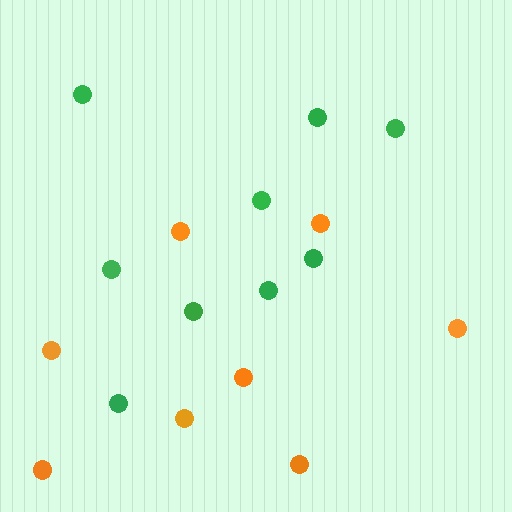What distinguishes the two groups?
There are 2 groups: one group of orange circles (8) and one group of green circles (9).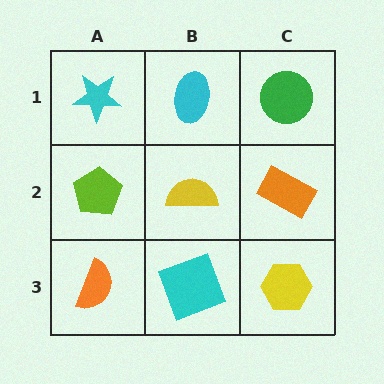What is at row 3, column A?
An orange semicircle.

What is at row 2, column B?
A yellow semicircle.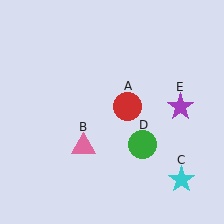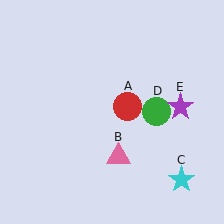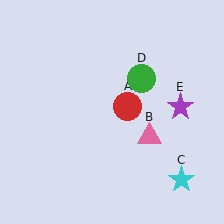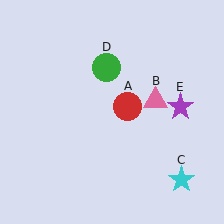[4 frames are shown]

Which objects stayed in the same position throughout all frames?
Red circle (object A) and cyan star (object C) and purple star (object E) remained stationary.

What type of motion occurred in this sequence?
The pink triangle (object B), green circle (object D) rotated counterclockwise around the center of the scene.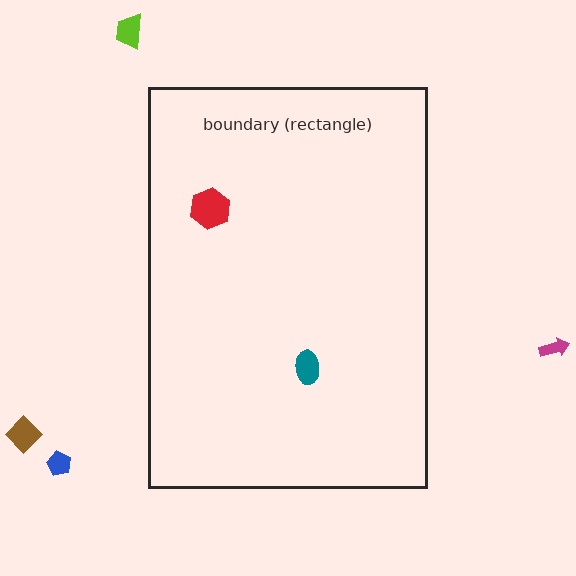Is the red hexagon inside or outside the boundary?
Inside.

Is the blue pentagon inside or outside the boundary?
Outside.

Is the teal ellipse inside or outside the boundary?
Inside.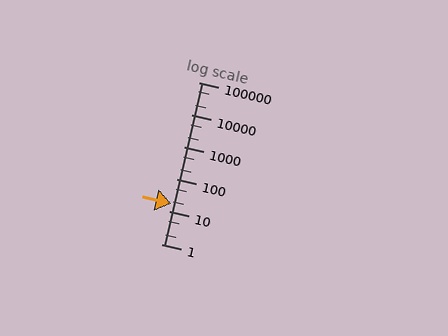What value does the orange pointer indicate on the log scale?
The pointer indicates approximately 18.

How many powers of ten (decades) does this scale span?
The scale spans 5 decades, from 1 to 100000.